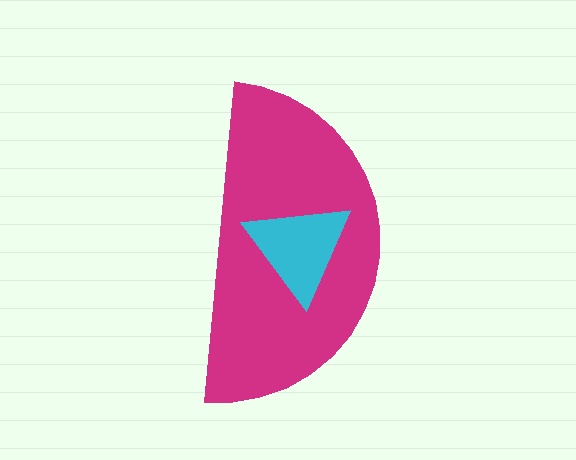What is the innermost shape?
The cyan triangle.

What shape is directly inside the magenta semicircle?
The cyan triangle.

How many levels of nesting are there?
2.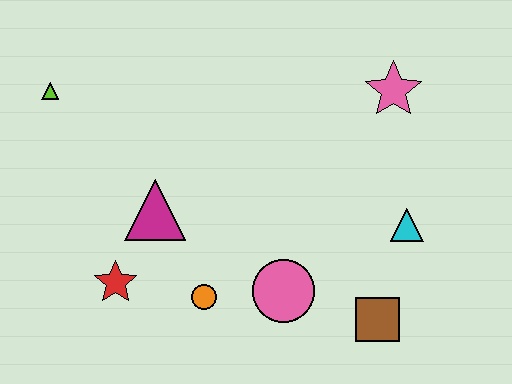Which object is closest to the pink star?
The cyan triangle is closest to the pink star.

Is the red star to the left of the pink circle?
Yes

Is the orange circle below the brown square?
No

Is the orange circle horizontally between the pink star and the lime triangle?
Yes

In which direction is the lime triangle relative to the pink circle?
The lime triangle is to the left of the pink circle.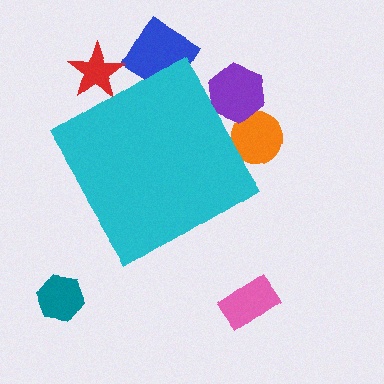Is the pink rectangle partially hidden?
No, the pink rectangle is fully visible.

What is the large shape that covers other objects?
A cyan diamond.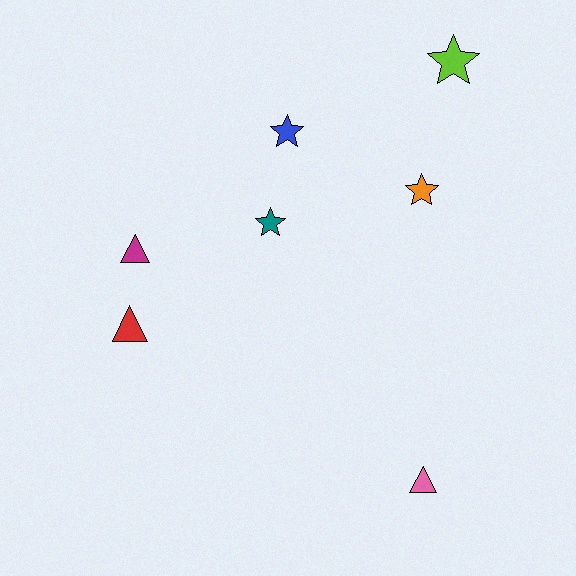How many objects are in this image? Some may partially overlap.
There are 7 objects.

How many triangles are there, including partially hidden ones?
There are 3 triangles.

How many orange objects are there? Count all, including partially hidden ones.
There is 1 orange object.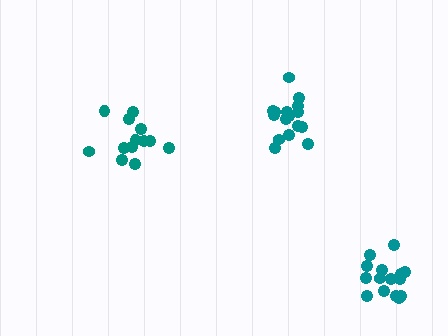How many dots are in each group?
Group 1: 13 dots, Group 2: 16 dots, Group 3: 15 dots (44 total).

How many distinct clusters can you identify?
There are 3 distinct clusters.